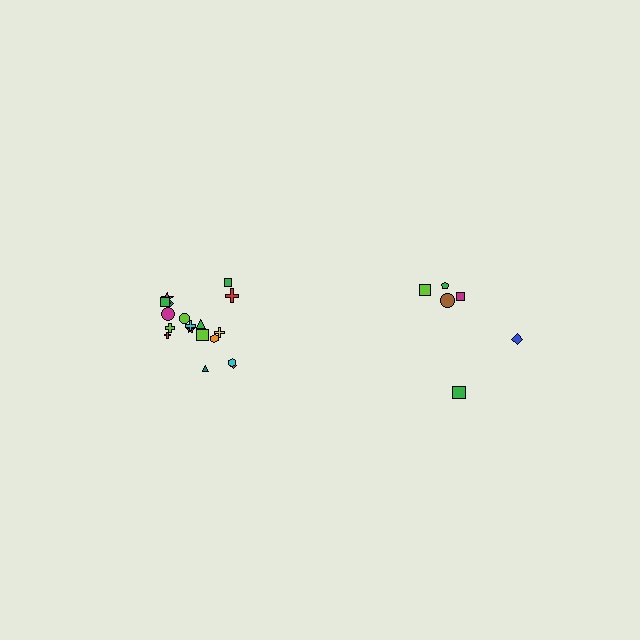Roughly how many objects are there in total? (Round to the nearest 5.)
Roughly 25 objects in total.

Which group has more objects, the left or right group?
The left group.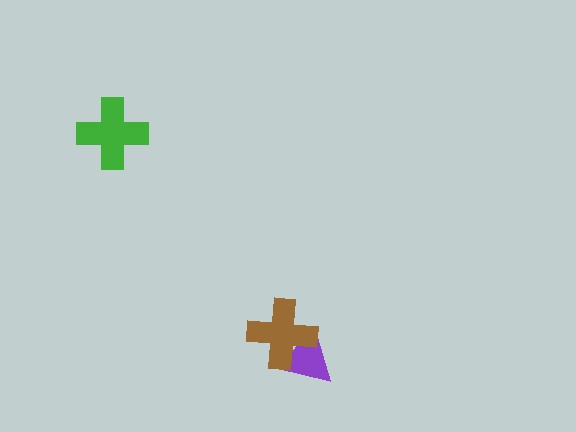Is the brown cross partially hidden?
No, no other shape covers it.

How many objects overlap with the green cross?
0 objects overlap with the green cross.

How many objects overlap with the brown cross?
1 object overlaps with the brown cross.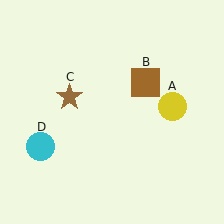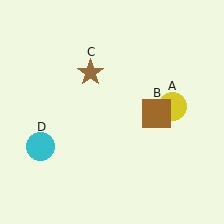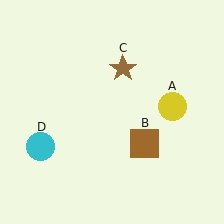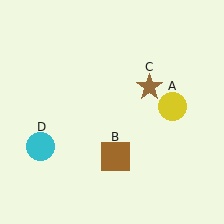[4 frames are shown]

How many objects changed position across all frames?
2 objects changed position: brown square (object B), brown star (object C).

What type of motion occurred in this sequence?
The brown square (object B), brown star (object C) rotated clockwise around the center of the scene.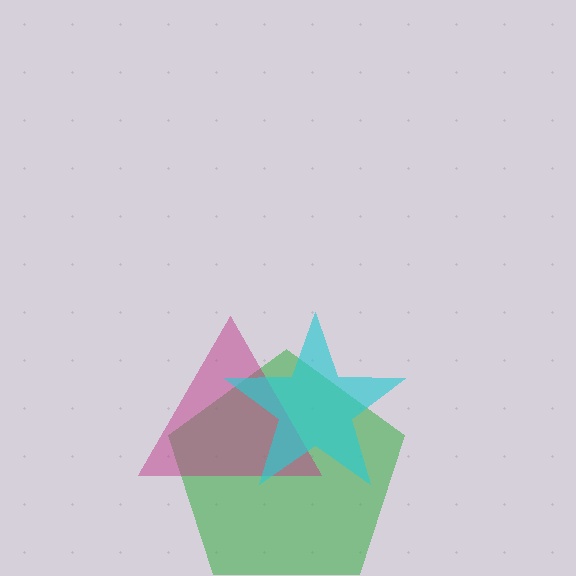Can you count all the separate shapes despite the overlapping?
Yes, there are 3 separate shapes.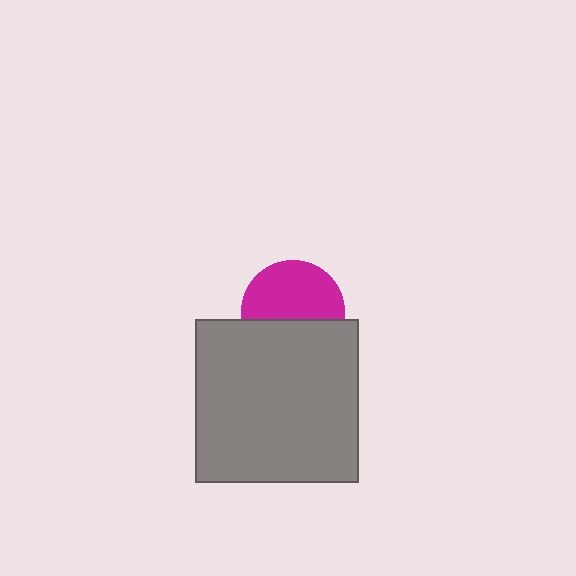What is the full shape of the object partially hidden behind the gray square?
The partially hidden object is a magenta circle.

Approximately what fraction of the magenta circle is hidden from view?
Roughly 41% of the magenta circle is hidden behind the gray square.